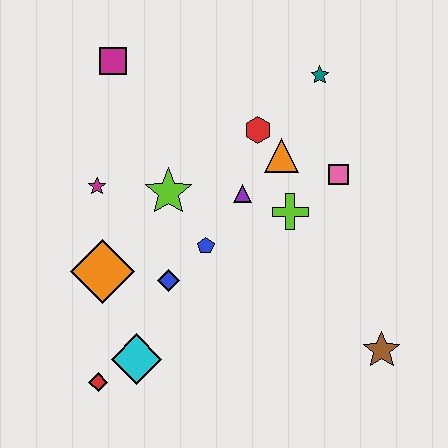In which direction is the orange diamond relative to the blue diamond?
The orange diamond is to the left of the blue diamond.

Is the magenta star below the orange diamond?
No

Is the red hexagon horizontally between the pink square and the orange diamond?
Yes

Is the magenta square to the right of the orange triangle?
No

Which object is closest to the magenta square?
The magenta star is closest to the magenta square.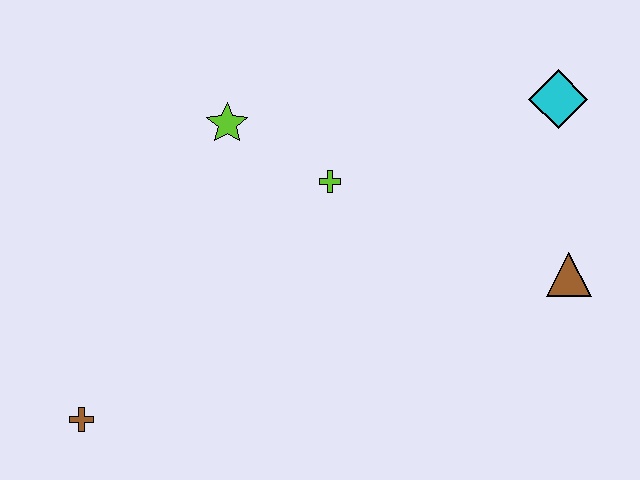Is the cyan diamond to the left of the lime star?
No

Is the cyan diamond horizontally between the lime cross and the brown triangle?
Yes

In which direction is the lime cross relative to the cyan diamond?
The lime cross is to the left of the cyan diamond.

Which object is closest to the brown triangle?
The cyan diamond is closest to the brown triangle.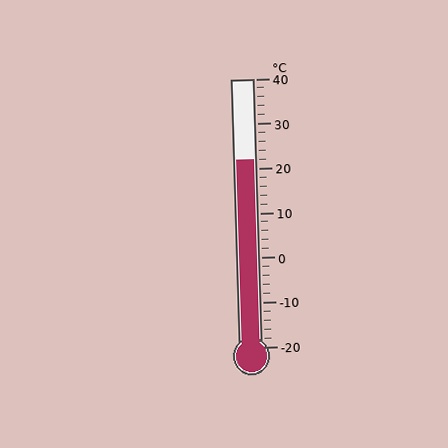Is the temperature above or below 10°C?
The temperature is above 10°C.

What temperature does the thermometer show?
The thermometer shows approximately 22°C.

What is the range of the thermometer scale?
The thermometer scale ranges from -20°C to 40°C.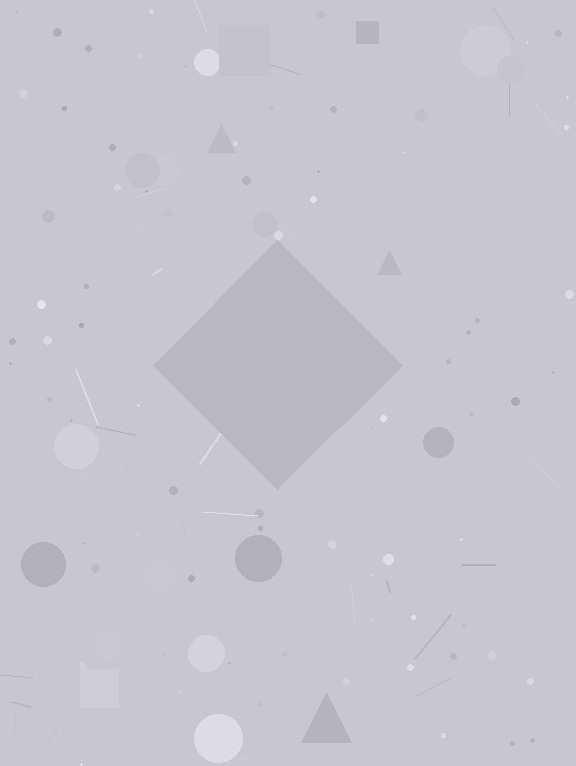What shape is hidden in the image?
A diamond is hidden in the image.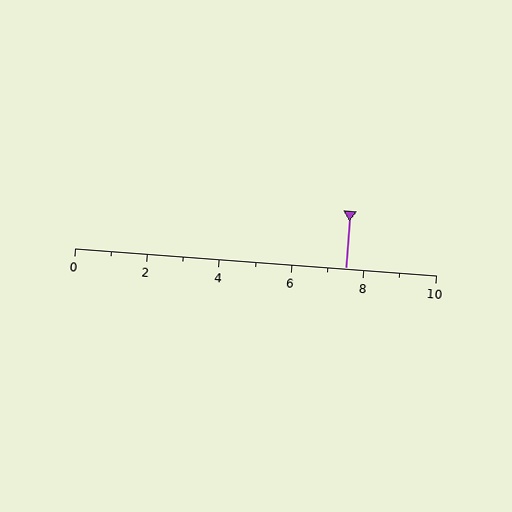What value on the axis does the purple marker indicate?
The marker indicates approximately 7.5.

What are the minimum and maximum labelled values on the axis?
The axis runs from 0 to 10.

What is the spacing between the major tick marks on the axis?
The major ticks are spaced 2 apart.